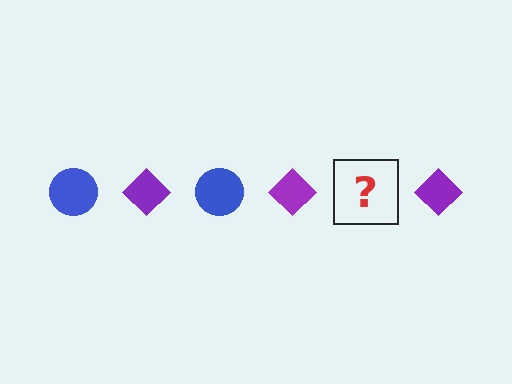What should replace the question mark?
The question mark should be replaced with a blue circle.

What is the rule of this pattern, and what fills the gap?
The rule is that the pattern alternates between blue circle and purple diamond. The gap should be filled with a blue circle.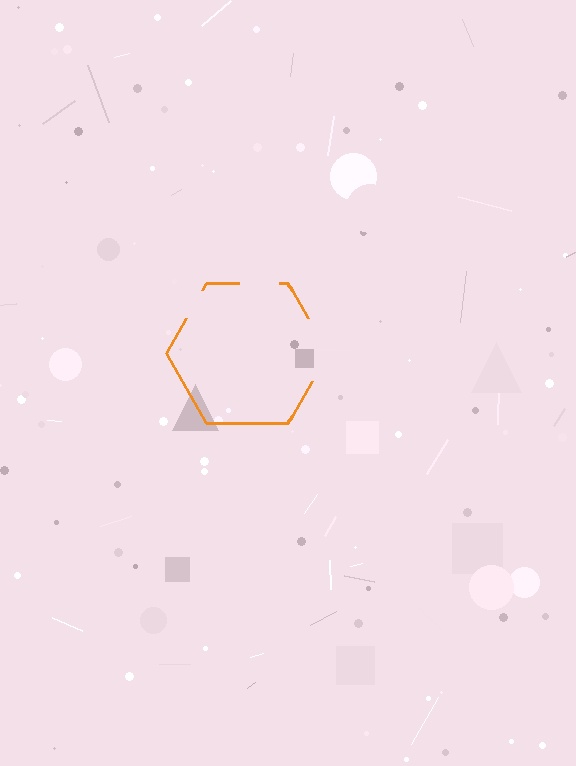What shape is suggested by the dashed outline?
The dashed outline suggests a hexagon.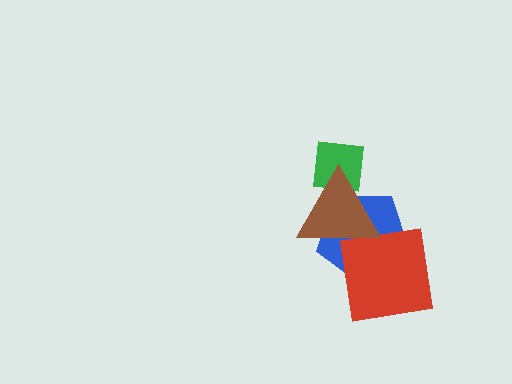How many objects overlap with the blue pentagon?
2 objects overlap with the blue pentagon.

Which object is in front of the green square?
The brown triangle is in front of the green square.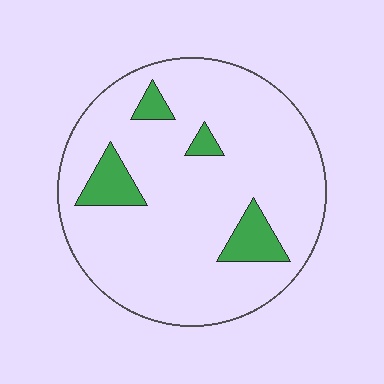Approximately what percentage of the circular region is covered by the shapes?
Approximately 10%.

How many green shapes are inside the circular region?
4.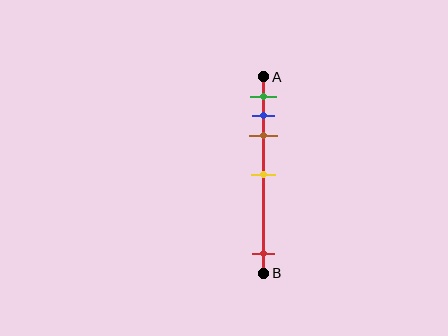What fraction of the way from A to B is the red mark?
The red mark is approximately 90% (0.9) of the way from A to B.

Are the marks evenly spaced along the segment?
No, the marks are not evenly spaced.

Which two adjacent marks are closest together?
The blue and brown marks are the closest adjacent pair.